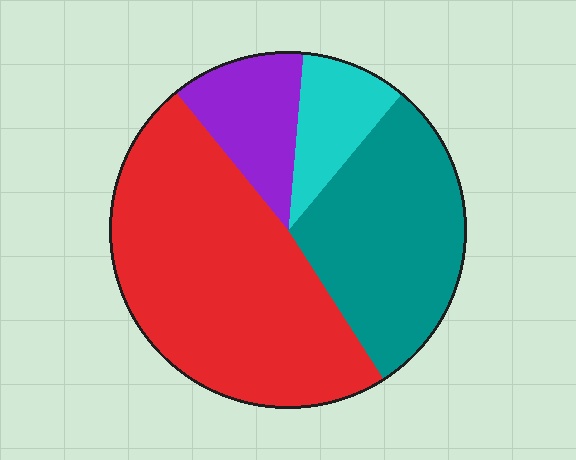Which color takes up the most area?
Red, at roughly 50%.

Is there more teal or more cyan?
Teal.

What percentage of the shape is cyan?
Cyan takes up less than a sixth of the shape.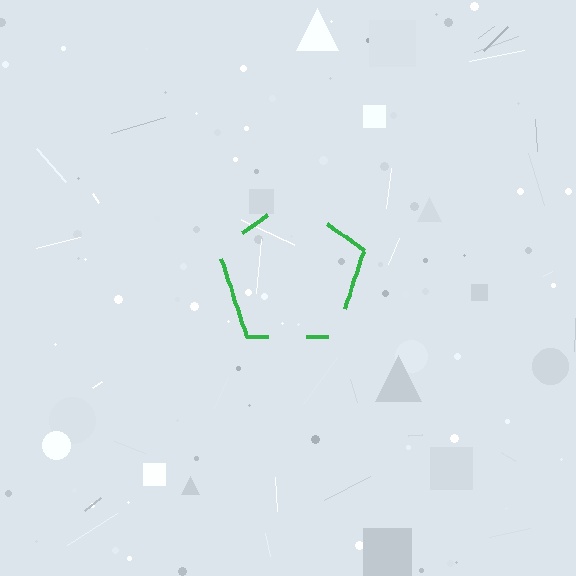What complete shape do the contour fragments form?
The contour fragments form a pentagon.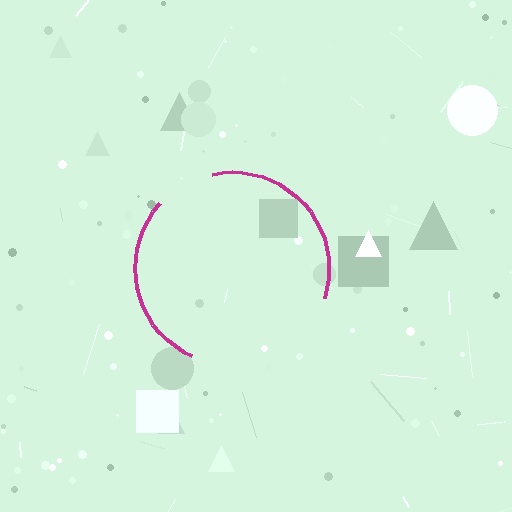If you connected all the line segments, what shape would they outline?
They would outline a circle.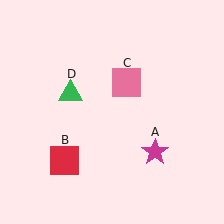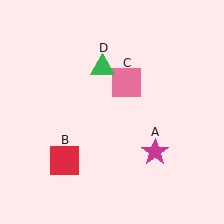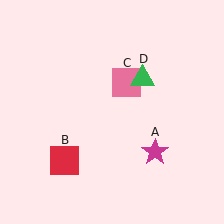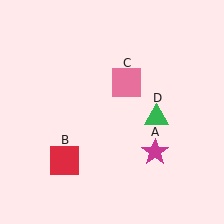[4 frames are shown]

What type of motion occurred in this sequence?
The green triangle (object D) rotated clockwise around the center of the scene.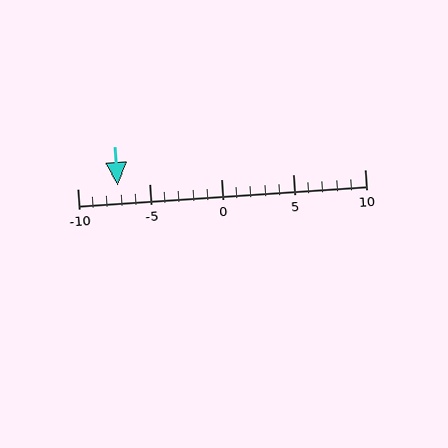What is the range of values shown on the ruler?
The ruler shows values from -10 to 10.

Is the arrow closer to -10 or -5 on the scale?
The arrow is closer to -5.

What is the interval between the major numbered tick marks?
The major tick marks are spaced 5 units apart.